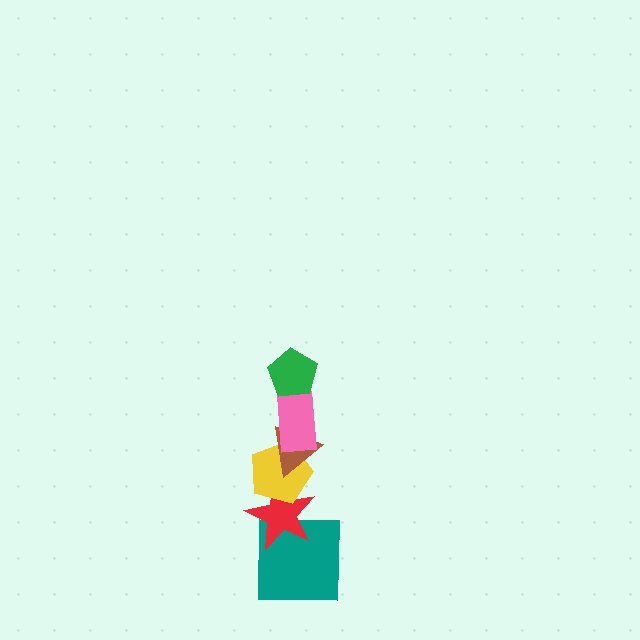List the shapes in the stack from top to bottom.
From top to bottom: the green pentagon, the pink rectangle, the brown triangle, the yellow pentagon, the red star, the teal square.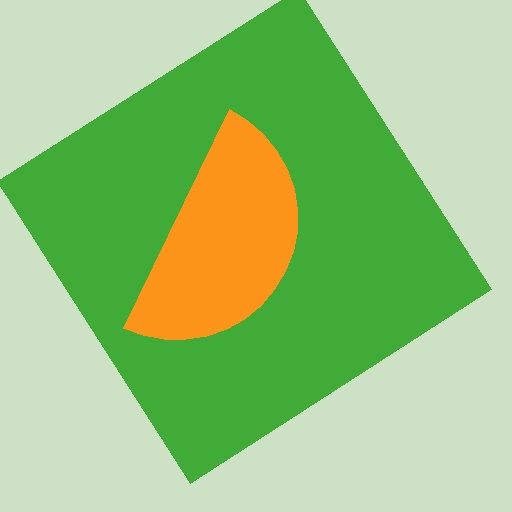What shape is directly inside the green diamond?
The orange semicircle.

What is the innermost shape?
The orange semicircle.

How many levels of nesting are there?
2.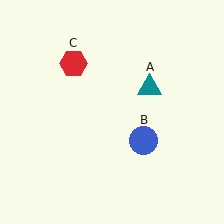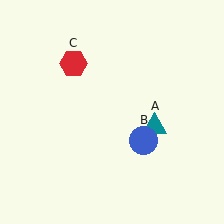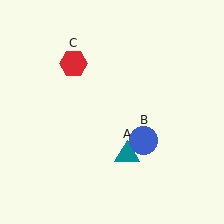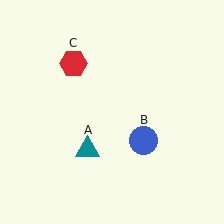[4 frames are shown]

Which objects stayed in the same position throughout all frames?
Blue circle (object B) and red hexagon (object C) remained stationary.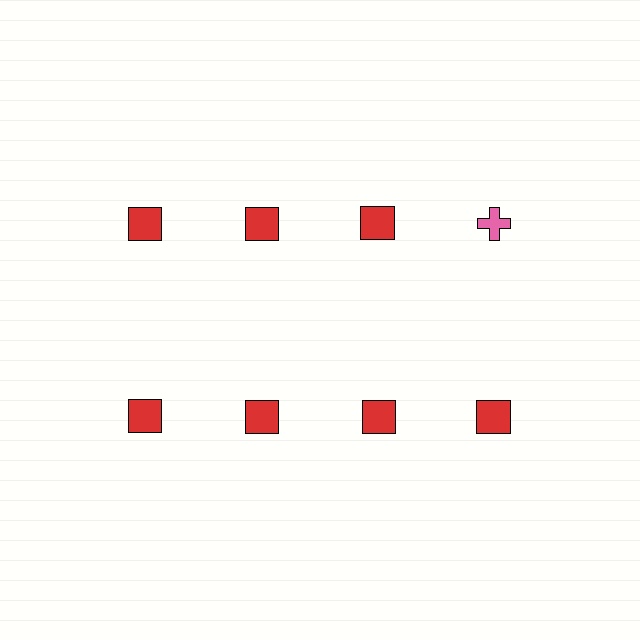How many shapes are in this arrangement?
There are 8 shapes arranged in a grid pattern.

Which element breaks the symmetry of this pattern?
The pink cross in the top row, second from right column breaks the symmetry. All other shapes are red squares.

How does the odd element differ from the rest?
It differs in both color (pink instead of red) and shape (cross instead of square).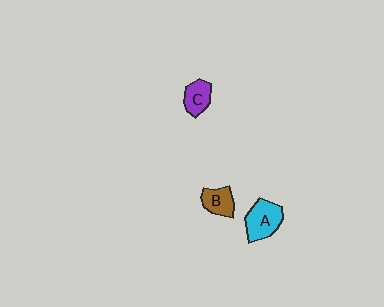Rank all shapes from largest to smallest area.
From largest to smallest: A (cyan), C (purple), B (brown).